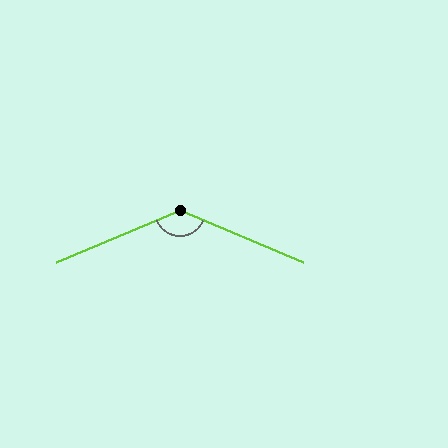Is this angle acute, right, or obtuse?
It is obtuse.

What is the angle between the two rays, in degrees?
Approximately 135 degrees.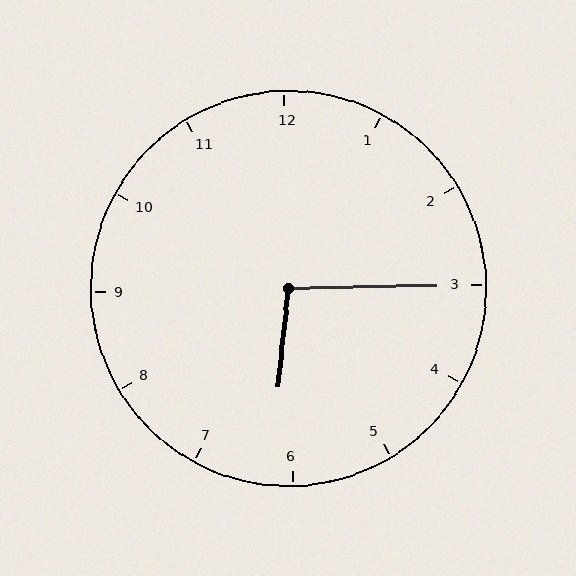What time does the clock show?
6:15.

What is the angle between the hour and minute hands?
Approximately 98 degrees.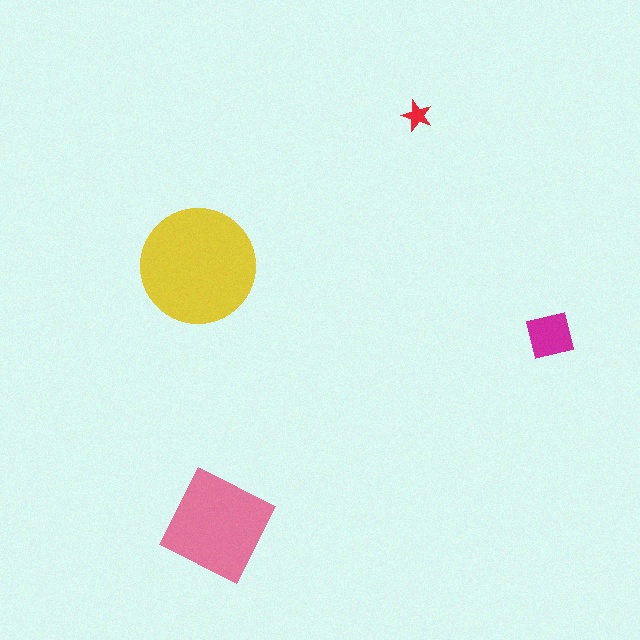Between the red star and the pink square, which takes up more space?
The pink square.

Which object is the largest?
The yellow circle.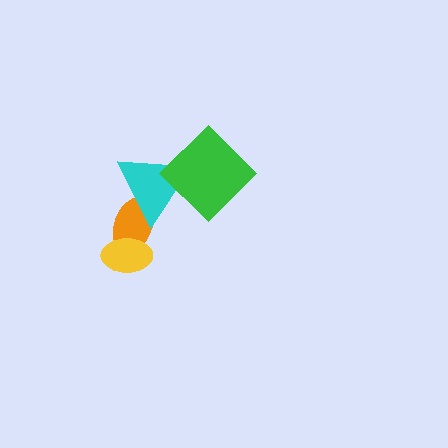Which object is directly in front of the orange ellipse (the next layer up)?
The yellow ellipse is directly in front of the orange ellipse.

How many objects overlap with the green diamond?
1 object overlaps with the green diamond.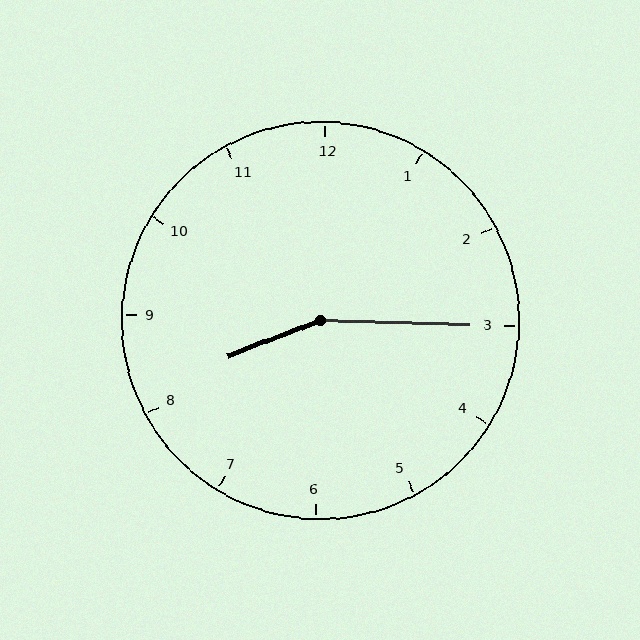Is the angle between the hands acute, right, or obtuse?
It is obtuse.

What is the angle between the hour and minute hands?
Approximately 158 degrees.